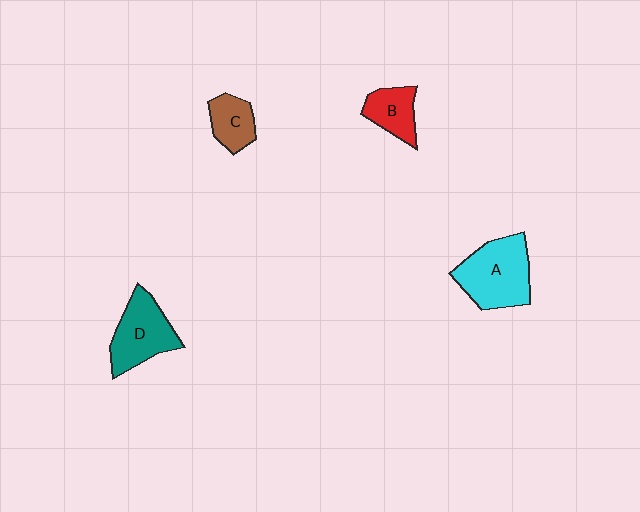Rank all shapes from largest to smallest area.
From largest to smallest: A (cyan), D (teal), B (red), C (brown).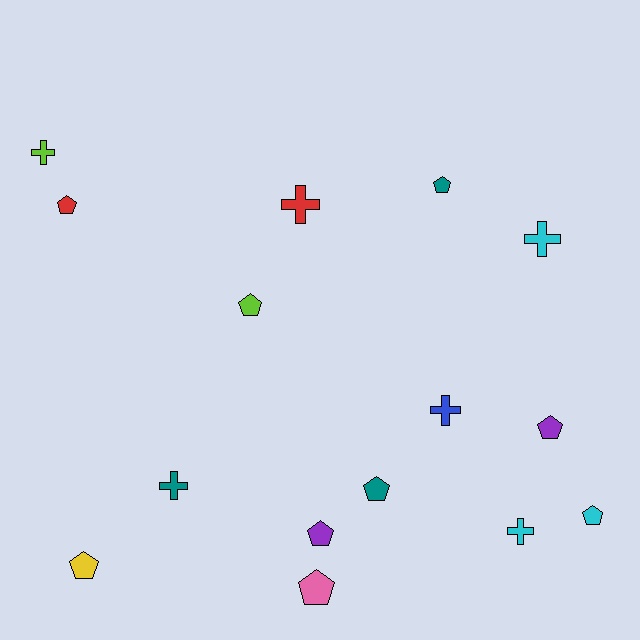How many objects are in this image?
There are 15 objects.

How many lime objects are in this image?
There are 2 lime objects.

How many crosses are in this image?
There are 6 crosses.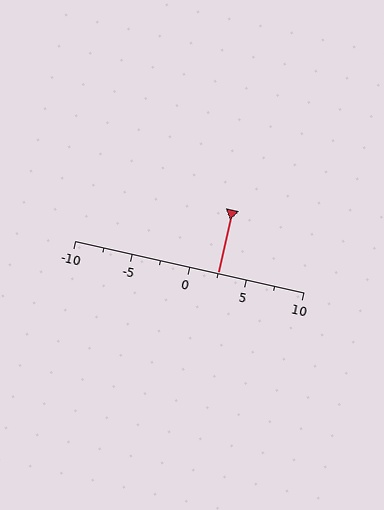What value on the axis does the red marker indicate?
The marker indicates approximately 2.5.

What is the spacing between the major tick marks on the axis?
The major ticks are spaced 5 apart.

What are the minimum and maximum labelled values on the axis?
The axis runs from -10 to 10.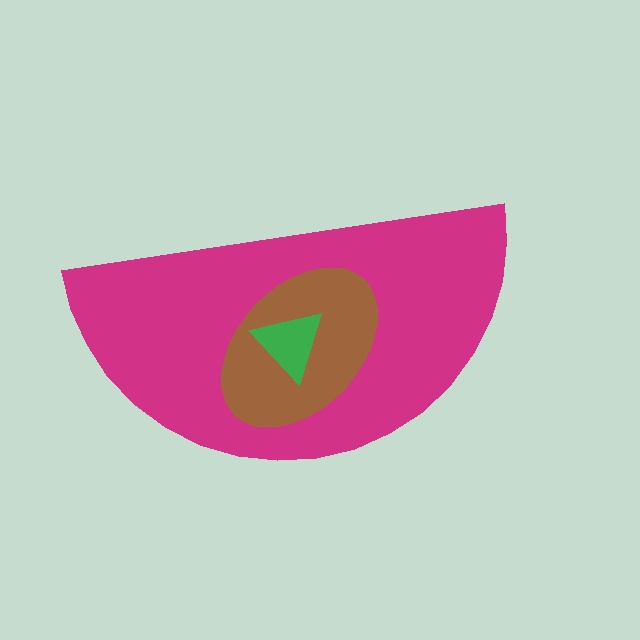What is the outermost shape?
The magenta semicircle.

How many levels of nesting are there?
3.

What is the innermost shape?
The green triangle.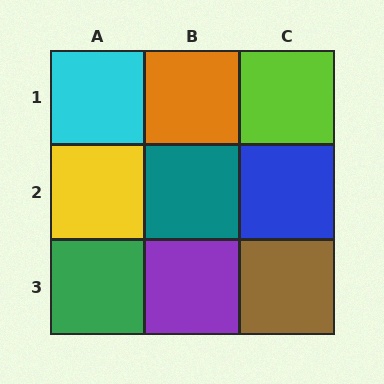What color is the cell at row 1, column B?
Orange.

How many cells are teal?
1 cell is teal.